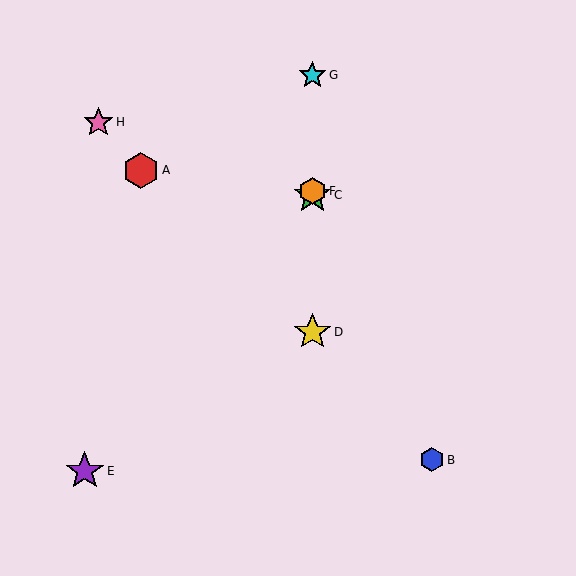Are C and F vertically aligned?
Yes, both are at x≈312.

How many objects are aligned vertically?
4 objects (C, D, F, G) are aligned vertically.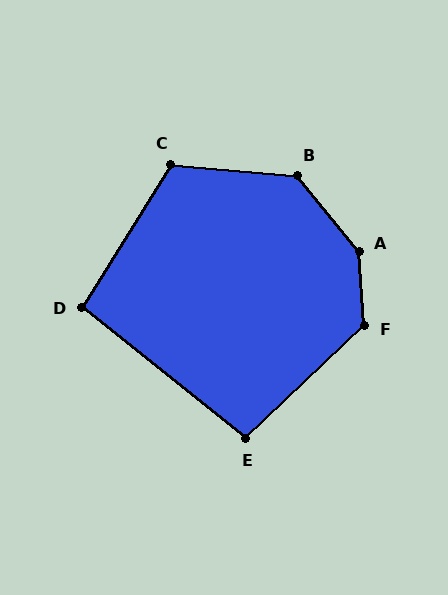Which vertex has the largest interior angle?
A, at approximately 145 degrees.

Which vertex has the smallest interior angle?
D, at approximately 97 degrees.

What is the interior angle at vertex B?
Approximately 133 degrees (obtuse).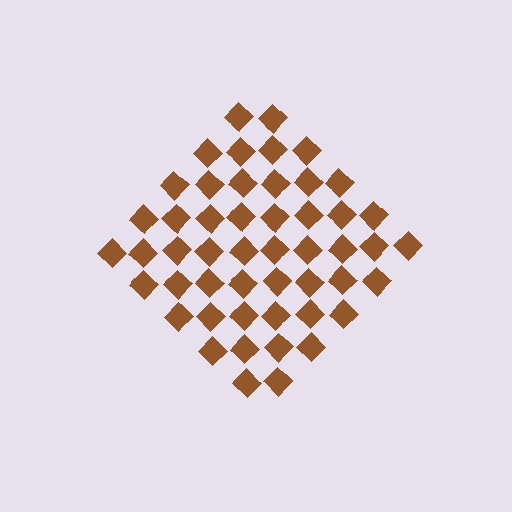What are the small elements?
The small elements are diamonds.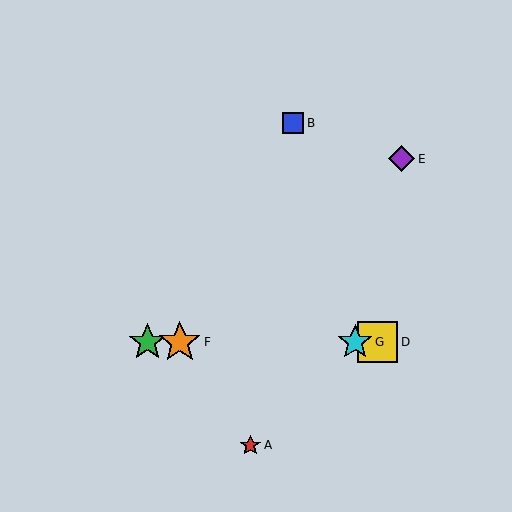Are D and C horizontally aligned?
Yes, both are at y≈342.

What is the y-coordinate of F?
Object F is at y≈342.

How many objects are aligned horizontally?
4 objects (C, D, F, G) are aligned horizontally.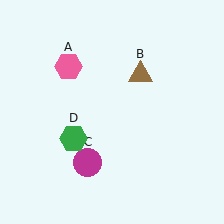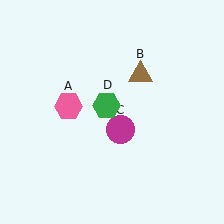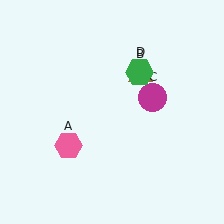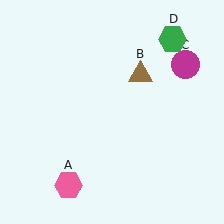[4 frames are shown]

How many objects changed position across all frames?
3 objects changed position: pink hexagon (object A), magenta circle (object C), green hexagon (object D).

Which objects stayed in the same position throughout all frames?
Brown triangle (object B) remained stationary.